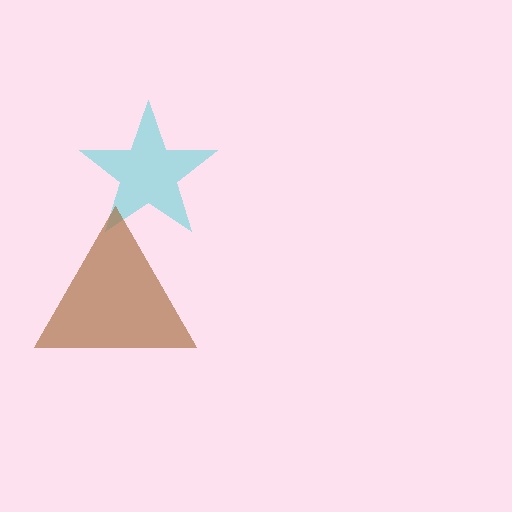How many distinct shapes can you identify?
There are 2 distinct shapes: a cyan star, a brown triangle.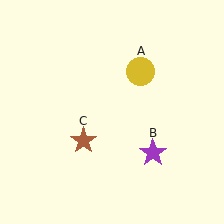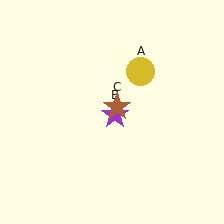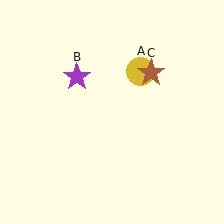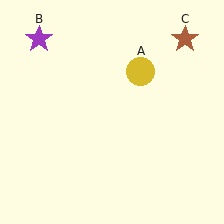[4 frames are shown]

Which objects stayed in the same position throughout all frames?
Yellow circle (object A) remained stationary.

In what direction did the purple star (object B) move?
The purple star (object B) moved up and to the left.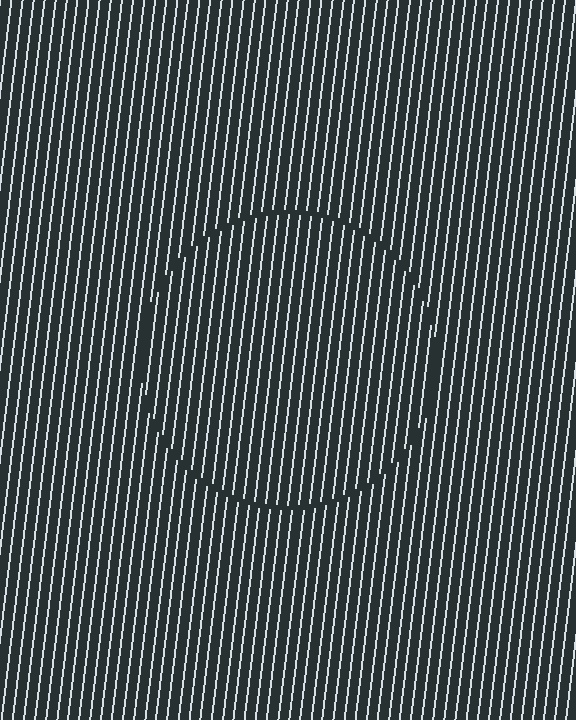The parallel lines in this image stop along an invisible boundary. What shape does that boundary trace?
An illusory circle. The interior of the shape contains the same grating, shifted by half a period — the contour is defined by the phase discontinuity where line-ends from the inner and outer gratings abut.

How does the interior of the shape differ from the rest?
The interior of the shape contains the same grating, shifted by half a period — the contour is defined by the phase discontinuity where line-ends from the inner and outer gratings abut.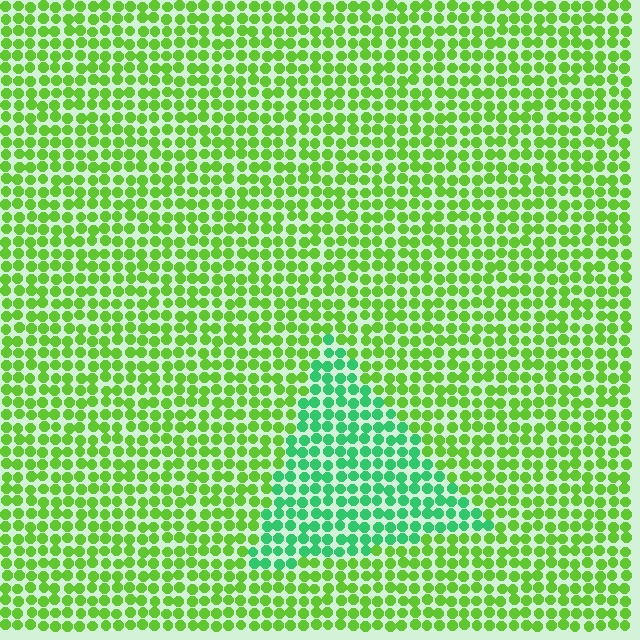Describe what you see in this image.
The image is filled with small lime elements in a uniform arrangement. A triangle-shaped region is visible where the elements are tinted to a slightly different hue, forming a subtle color boundary.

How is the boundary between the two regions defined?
The boundary is defined purely by a slight shift in hue (about 43 degrees). Spacing, size, and orientation are identical on both sides.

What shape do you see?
I see a triangle.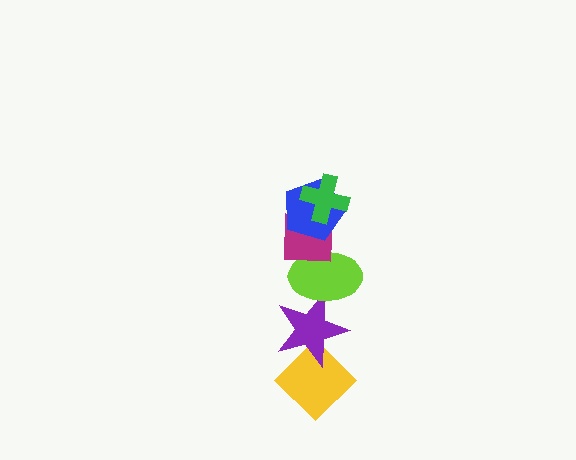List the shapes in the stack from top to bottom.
From top to bottom: the green cross, the blue pentagon, the magenta square, the lime ellipse, the purple star, the yellow diamond.